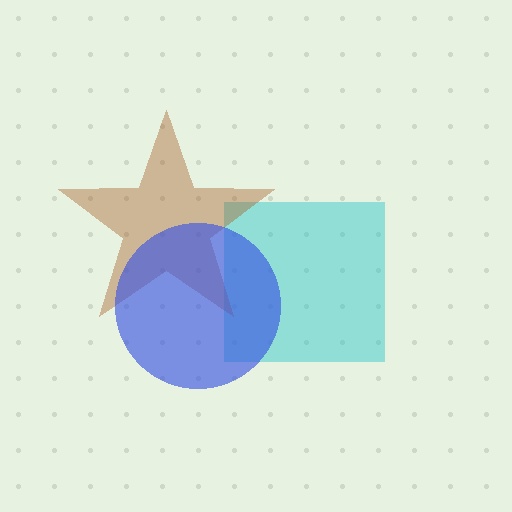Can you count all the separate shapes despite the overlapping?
Yes, there are 3 separate shapes.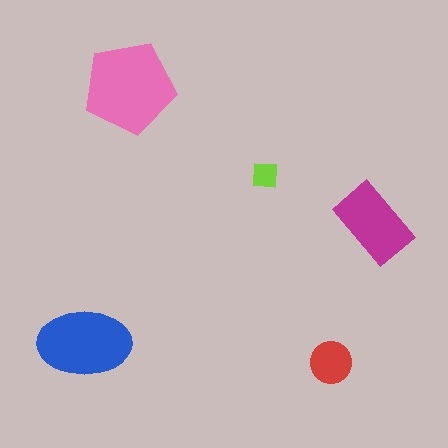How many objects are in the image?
There are 5 objects in the image.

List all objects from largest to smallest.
The pink pentagon, the blue ellipse, the magenta rectangle, the red circle, the lime square.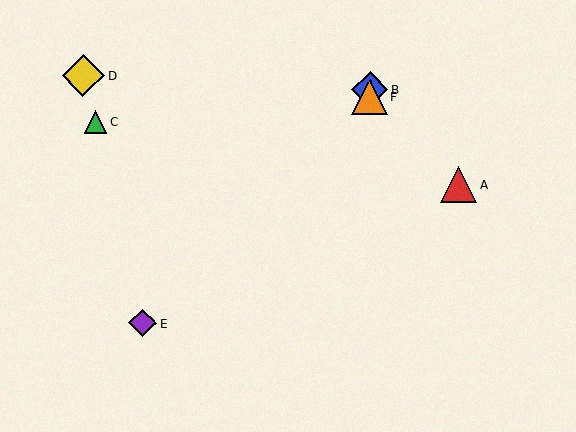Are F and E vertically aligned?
No, F is at x≈370 and E is at x≈142.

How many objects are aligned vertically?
2 objects (B, F) are aligned vertically.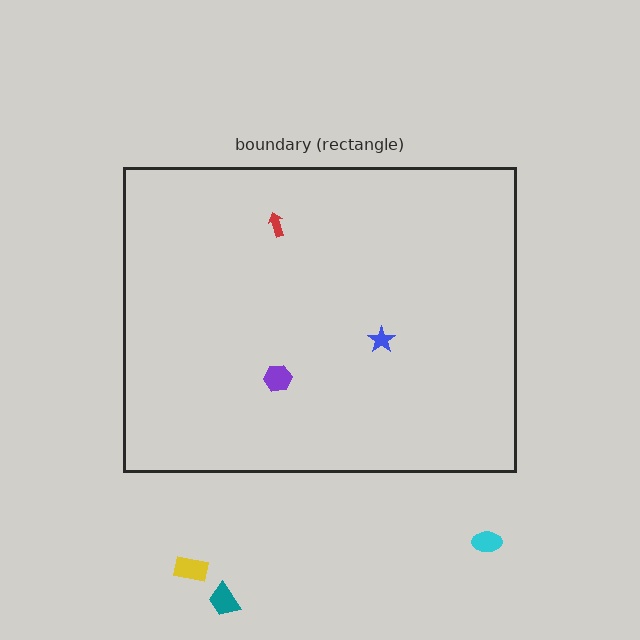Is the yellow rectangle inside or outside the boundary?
Outside.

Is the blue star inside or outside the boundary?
Inside.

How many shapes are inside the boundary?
3 inside, 3 outside.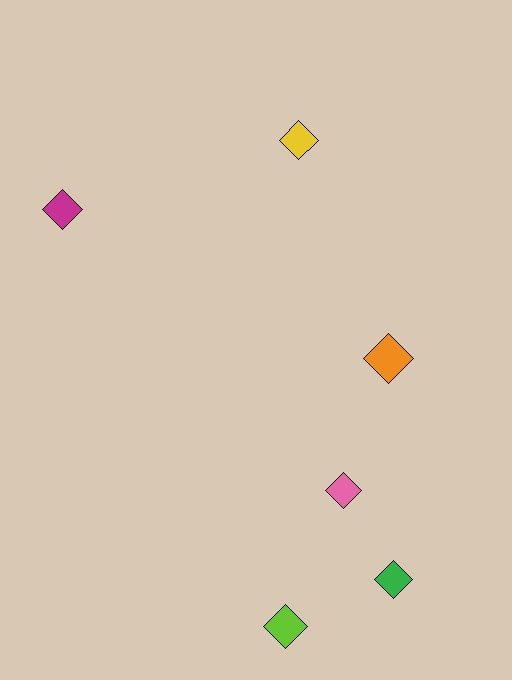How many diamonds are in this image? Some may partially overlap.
There are 6 diamonds.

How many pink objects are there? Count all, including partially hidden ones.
There is 1 pink object.